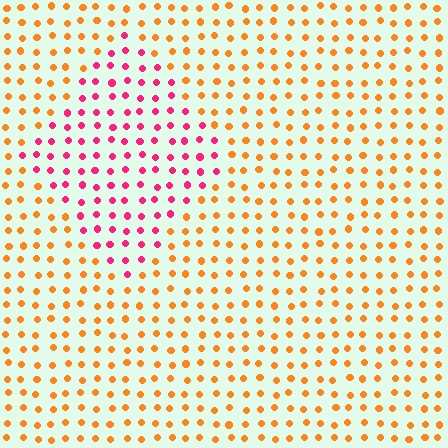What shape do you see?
I see a diamond.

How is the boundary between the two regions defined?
The boundary is defined purely by a slight shift in hue (about 54 degrees). Spacing, size, and orientation are identical on both sides.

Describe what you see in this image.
The image is filled with small orange elements in a uniform arrangement. A diamond-shaped region is visible where the elements are tinted to a slightly different hue, forming a subtle color boundary.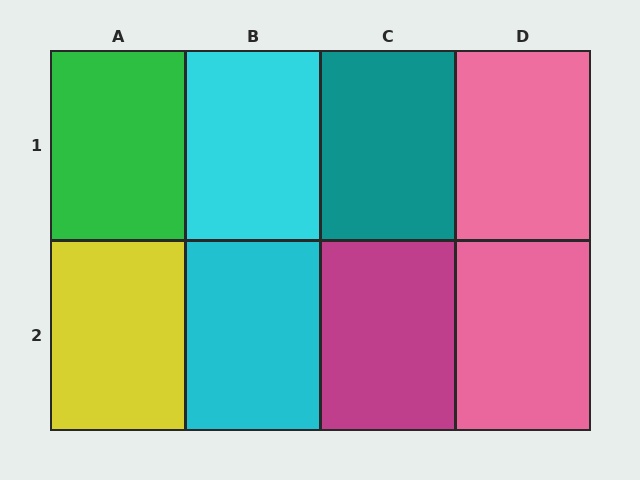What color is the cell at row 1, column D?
Pink.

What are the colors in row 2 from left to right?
Yellow, cyan, magenta, pink.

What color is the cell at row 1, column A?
Green.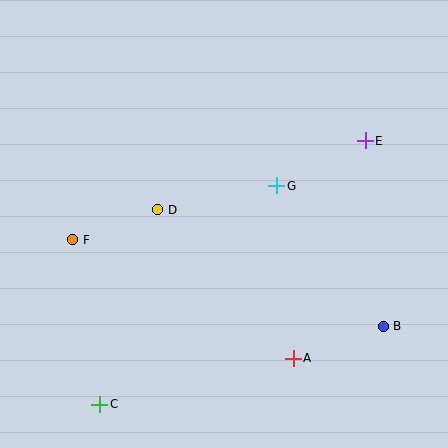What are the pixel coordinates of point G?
Point G is at (277, 186).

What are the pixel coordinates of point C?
Point C is at (100, 404).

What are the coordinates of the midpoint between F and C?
The midpoint between F and C is at (86, 322).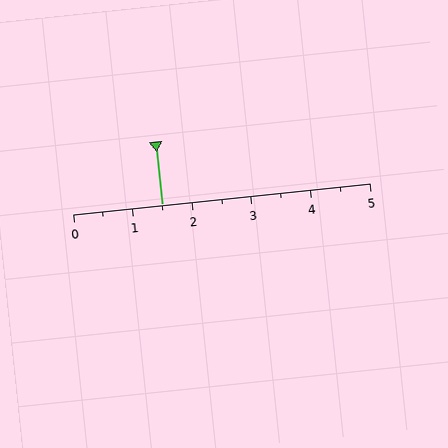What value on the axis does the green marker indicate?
The marker indicates approximately 1.5.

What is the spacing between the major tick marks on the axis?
The major ticks are spaced 1 apart.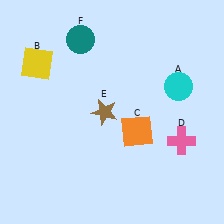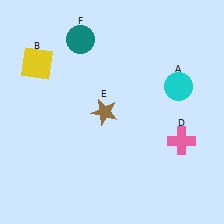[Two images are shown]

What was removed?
The orange square (C) was removed in Image 2.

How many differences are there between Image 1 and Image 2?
There is 1 difference between the two images.